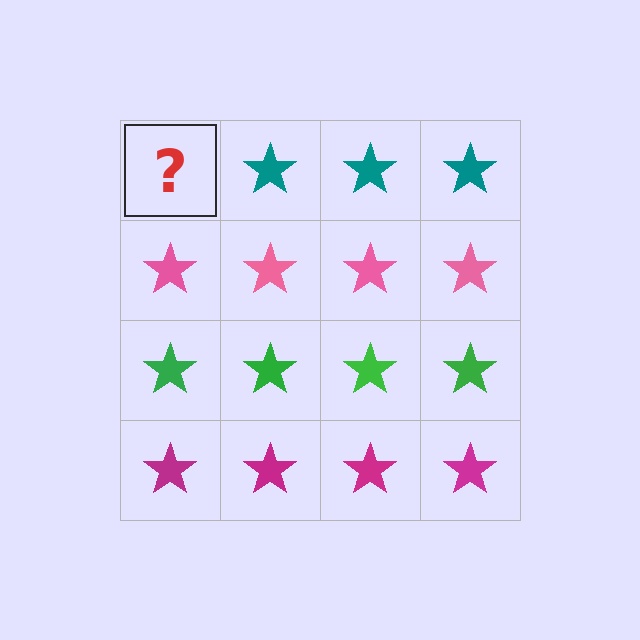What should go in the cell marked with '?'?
The missing cell should contain a teal star.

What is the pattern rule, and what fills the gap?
The rule is that each row has a consistent color. The gap should be filled with a teal star.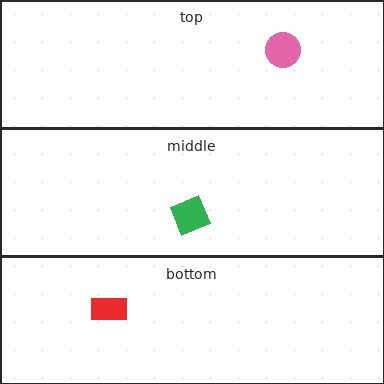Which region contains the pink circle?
The top region.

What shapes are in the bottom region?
The red rectangle.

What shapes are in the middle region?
The green square.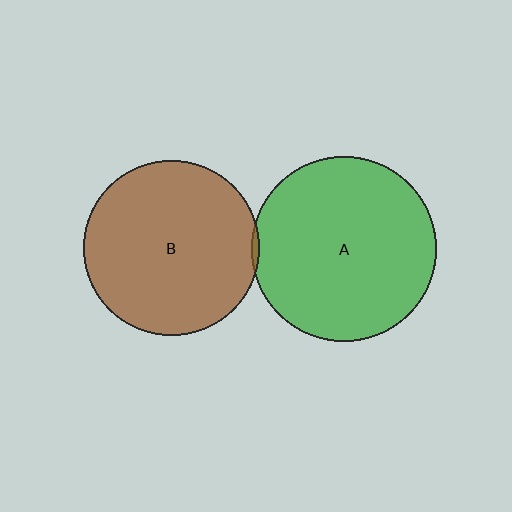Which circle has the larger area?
Circle A (green).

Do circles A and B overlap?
Yes.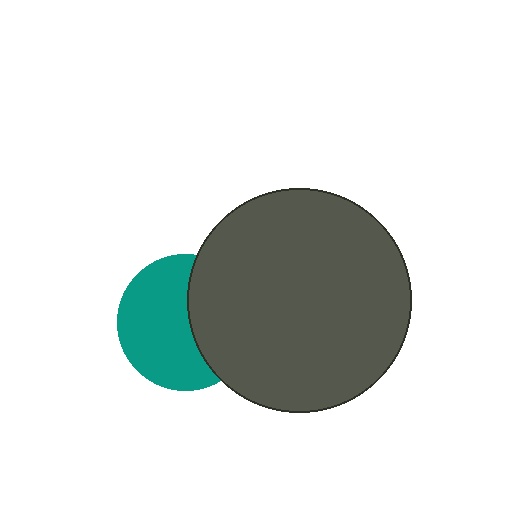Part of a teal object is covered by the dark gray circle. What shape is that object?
It is a circle.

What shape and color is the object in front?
The object in front is a dark gray circle.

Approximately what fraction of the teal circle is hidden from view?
Roughly 40% of the teal circle is hidden behind the dark gray circle.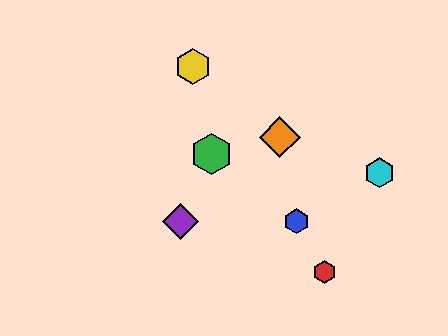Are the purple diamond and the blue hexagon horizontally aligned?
Yes, both are at y≈221.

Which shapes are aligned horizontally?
The blue hexagon, the purple diamond are aligned horizontally.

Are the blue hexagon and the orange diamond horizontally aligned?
No, the blue hexagon is at y≈221 and the orange diamond is at y≈137.